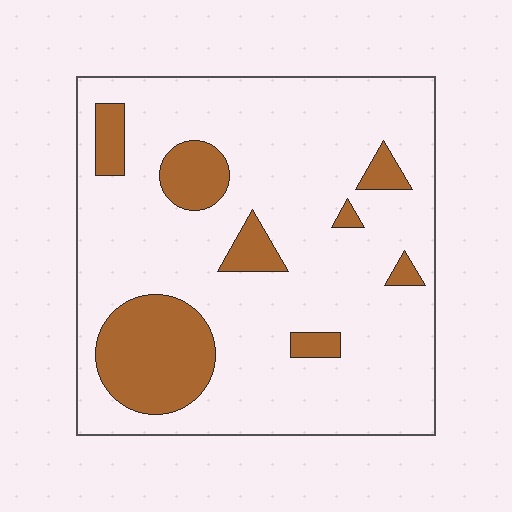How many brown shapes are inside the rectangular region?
8.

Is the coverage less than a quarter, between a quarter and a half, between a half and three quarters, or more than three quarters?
Less than a quarter.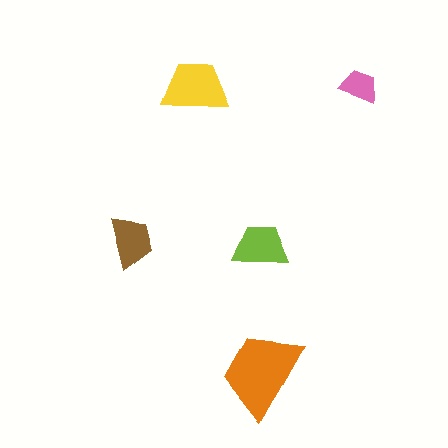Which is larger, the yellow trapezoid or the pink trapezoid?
The yellow one.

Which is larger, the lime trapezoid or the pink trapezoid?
The lime one.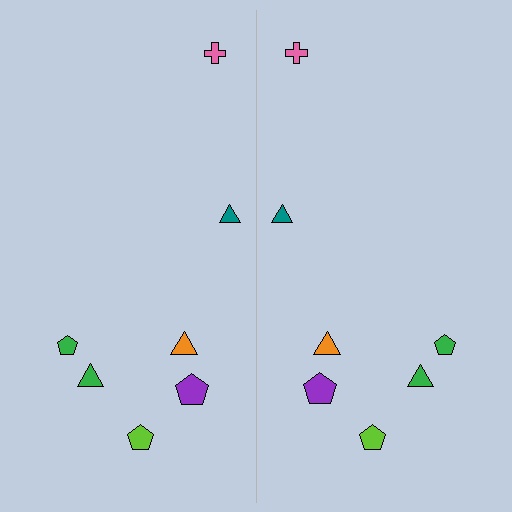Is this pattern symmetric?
Yes, this pattern has bilateral (reflection) symmetry.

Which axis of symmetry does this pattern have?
The pattern has a vertical axis of symmetry running through the center of the image.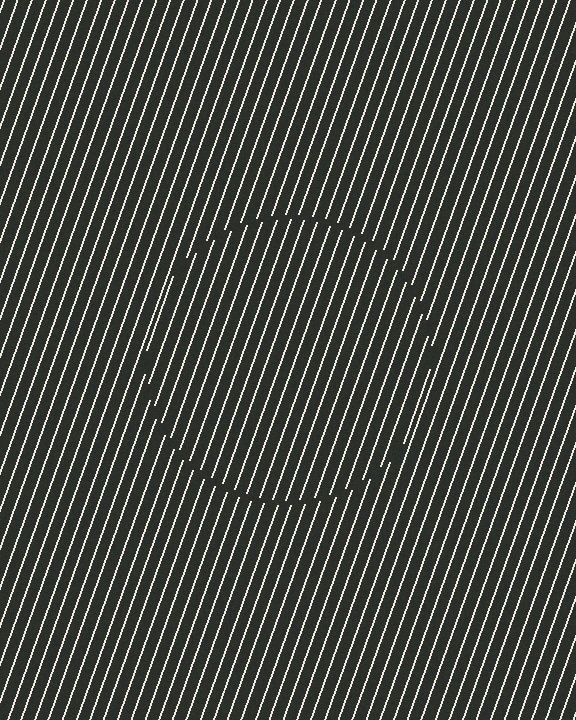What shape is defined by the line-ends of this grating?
An illusory circle. The interior of the shape contains the same grating, shifted by half a period — the contour is defined by the phase discontinuity where line-ends from the inner and outer gratings abut.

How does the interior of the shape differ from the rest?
The interior of the shape contains the same grating, shifted by half a period — the contour is defined by the phase discontinuity where line-ends from the inner and outer gratings abut.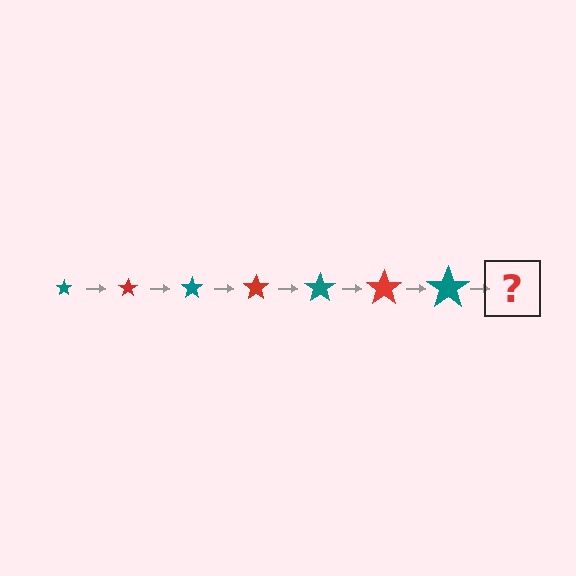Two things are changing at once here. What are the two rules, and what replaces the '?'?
The two rules are that the star grows larger each step and the color cycles through teal and red. The '?' should be a red star, larger than the previous one.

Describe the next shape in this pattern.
It should be a red star, larger than the previous one.